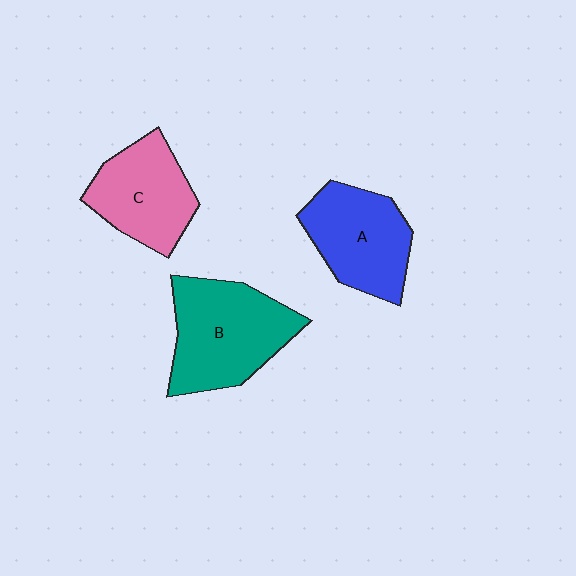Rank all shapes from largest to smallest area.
From largest to smallest: B (teal), A (blue), C (pink).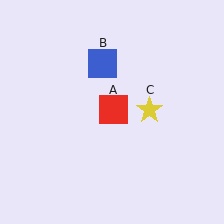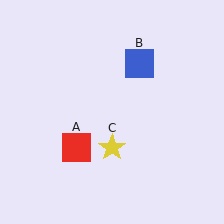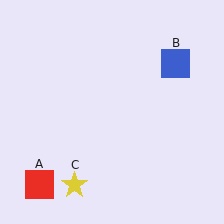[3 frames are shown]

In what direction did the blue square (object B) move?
The blue square (object B) moved right.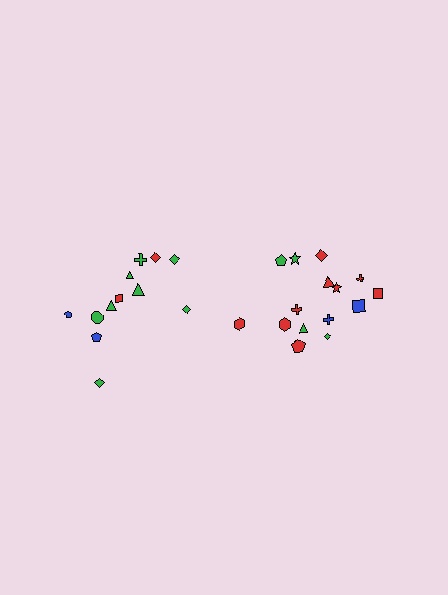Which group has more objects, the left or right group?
The right group.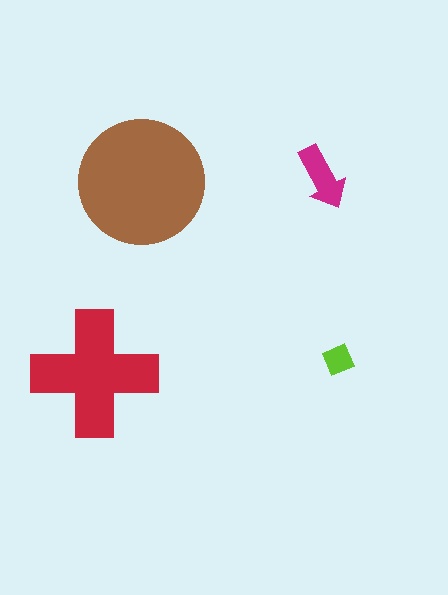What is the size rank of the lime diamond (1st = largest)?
4th.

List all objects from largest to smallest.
The brown circle, the red cross, the magenta arrow, the lime diamond.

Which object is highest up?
The magenta arrow is topmost.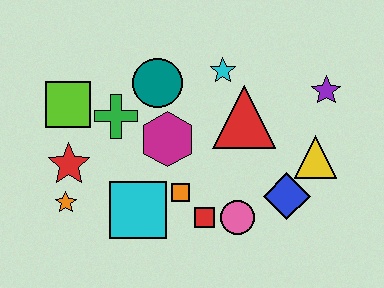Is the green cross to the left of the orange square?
Yes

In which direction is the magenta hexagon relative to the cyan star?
The magenta hexagon is below the cyan star.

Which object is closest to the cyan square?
The orange square is closest to the cyan square.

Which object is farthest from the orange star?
The purple star is farthest from the orange star.